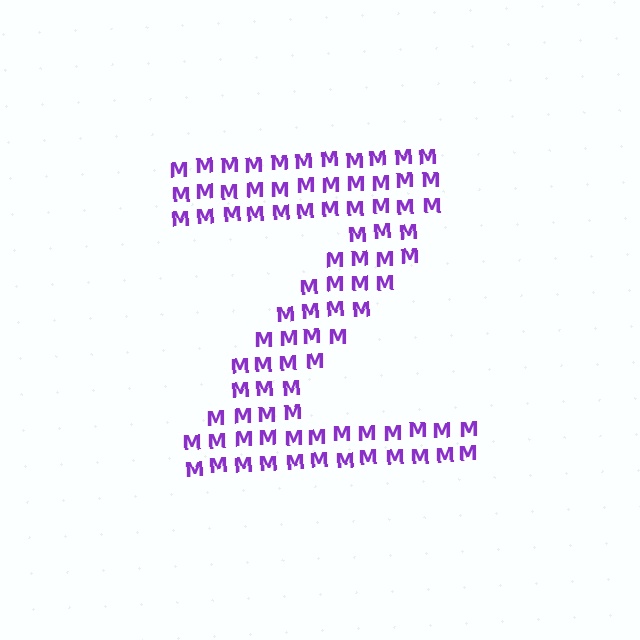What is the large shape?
The large shape is the letter Z.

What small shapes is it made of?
It is made of small letter M's.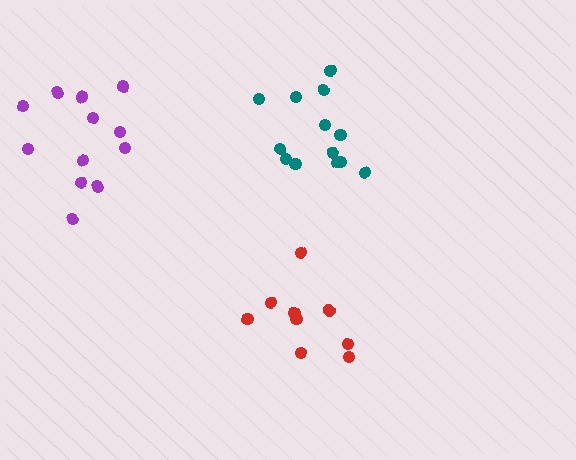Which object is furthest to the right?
The teal cluster is rightmost.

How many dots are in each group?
Group 1: 9 dots, Group 2: 12 dots, Group 3: 13 dots (34 total).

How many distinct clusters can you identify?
There are 3 distinct clusters.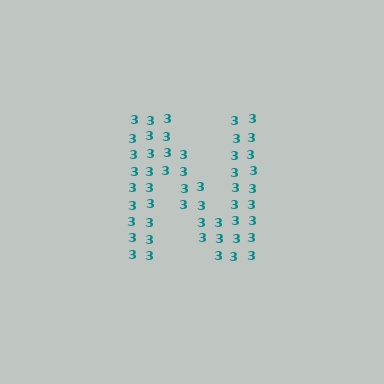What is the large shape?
The large shape is the letter N.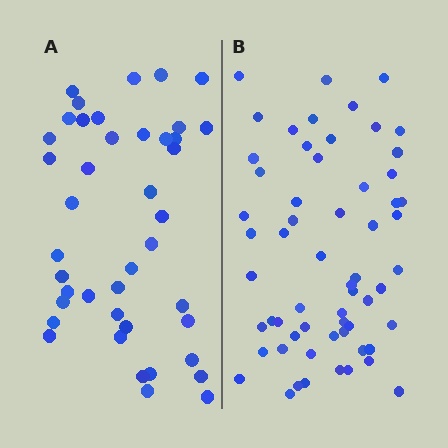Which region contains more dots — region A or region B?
Region B (the right region) has more dots.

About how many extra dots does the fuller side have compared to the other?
Region B has approximately 20 more dots than region A.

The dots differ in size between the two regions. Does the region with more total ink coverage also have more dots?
No. Region A has more total ink coverage because its dots are larger, but region B actually contains more individual dots. Total area can be misleading — the number of items is what matters here.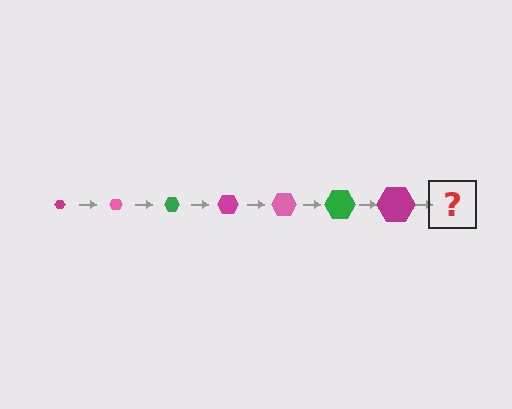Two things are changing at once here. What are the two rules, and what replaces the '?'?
The two rules are that the hexagon grows larger each step and the color cycles through magenta, pink, and green. The '?' should be a pink hexagon, larger than the previous one.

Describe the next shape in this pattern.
It should be a pink hexagon, larger than the previous one.